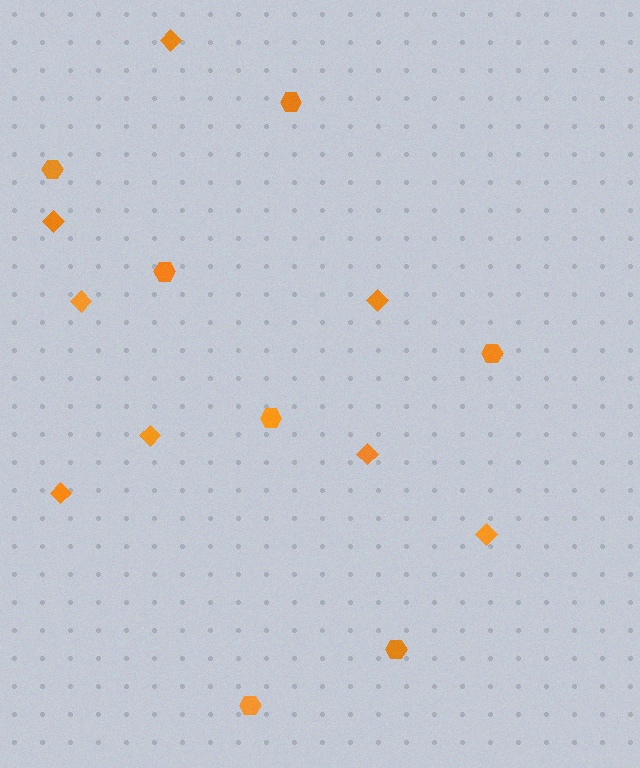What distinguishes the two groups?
There are 2 groups: one group of hexagons (7) and one group of diamonds (8).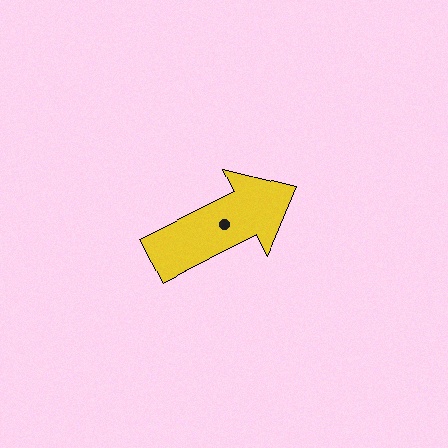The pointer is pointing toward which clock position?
Roughly 2 o'clock.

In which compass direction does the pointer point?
Northeast.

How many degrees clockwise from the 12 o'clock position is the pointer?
Approximately 63 degrees.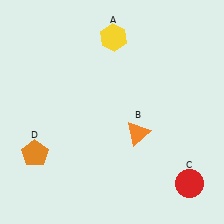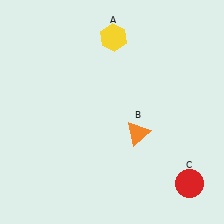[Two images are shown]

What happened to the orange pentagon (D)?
The orange pentagon (D) was removed in Image 2. It was in the bottom-left area of Image 1.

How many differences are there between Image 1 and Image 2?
There is 1 difference between the two images.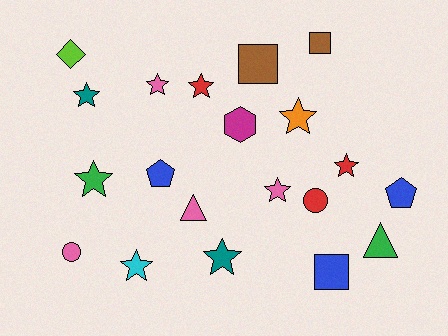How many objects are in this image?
There are 20 objects.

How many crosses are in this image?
There are no crosses.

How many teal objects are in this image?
There are 2 teal objects.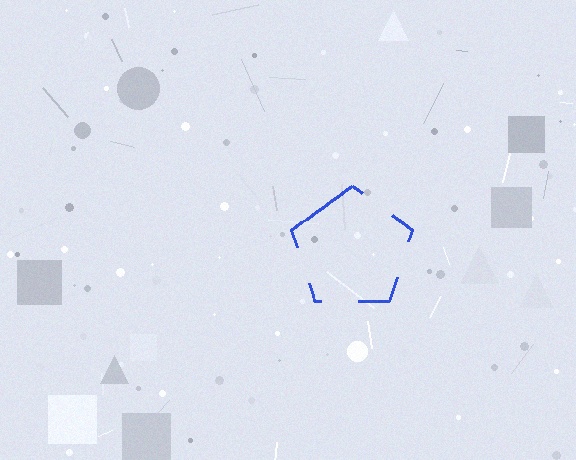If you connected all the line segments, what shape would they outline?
They would outline a pentagon.